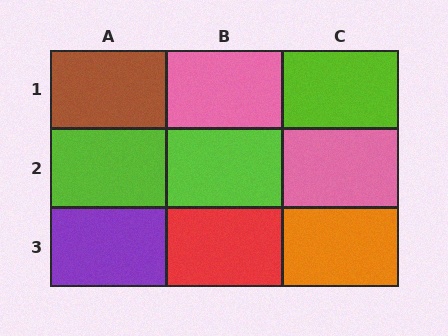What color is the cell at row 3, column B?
Red.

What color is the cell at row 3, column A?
Purple.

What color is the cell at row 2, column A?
Lime.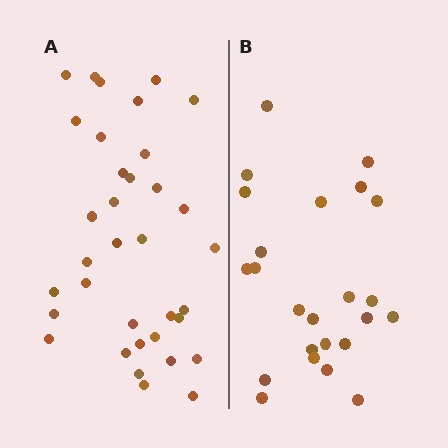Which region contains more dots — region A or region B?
Region A (the left region) has more dots.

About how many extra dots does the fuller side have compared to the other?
Region A has roughly 12 or so more dots than region B.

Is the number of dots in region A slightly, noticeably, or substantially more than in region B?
Region A has substantially more. The ratio is roughly 1.5 to 1.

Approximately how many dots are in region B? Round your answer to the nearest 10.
About 20 dots. (The exact count is 24, which rounds to 20.)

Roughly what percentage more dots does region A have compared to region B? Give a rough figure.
About 45% more.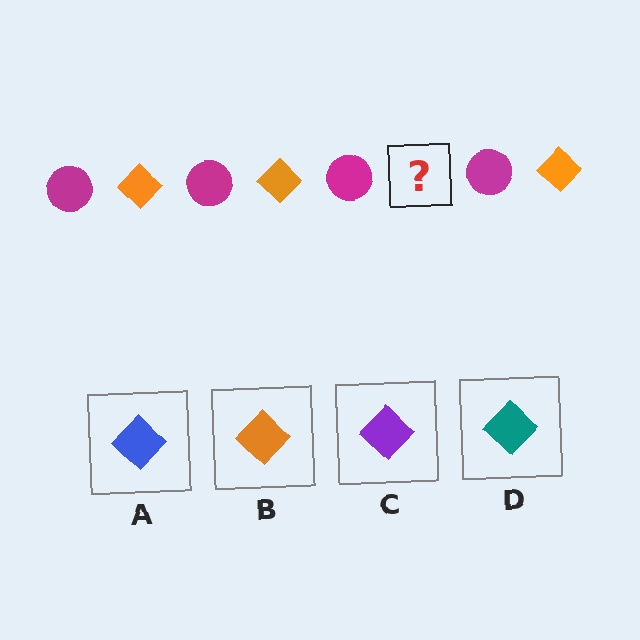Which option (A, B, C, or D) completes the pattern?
B.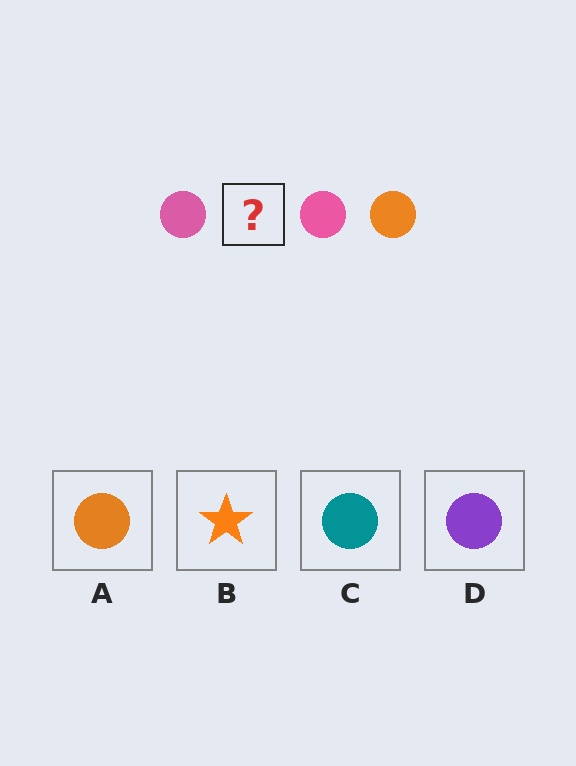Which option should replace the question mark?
Option A.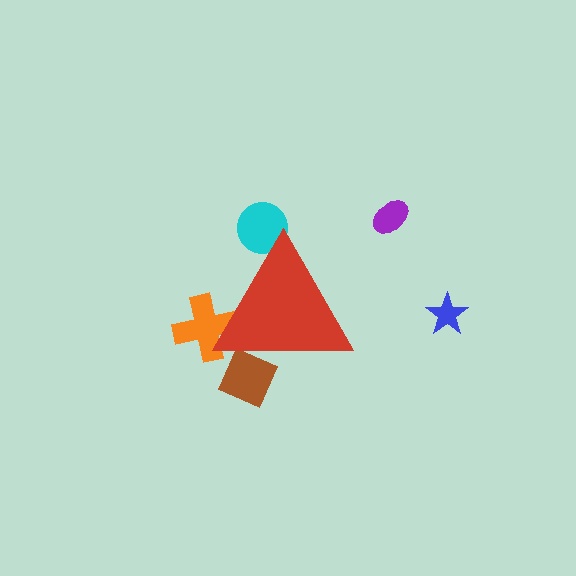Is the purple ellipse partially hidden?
No, the purple ellipse is fully visible.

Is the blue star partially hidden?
No, the blue star is fully visible.